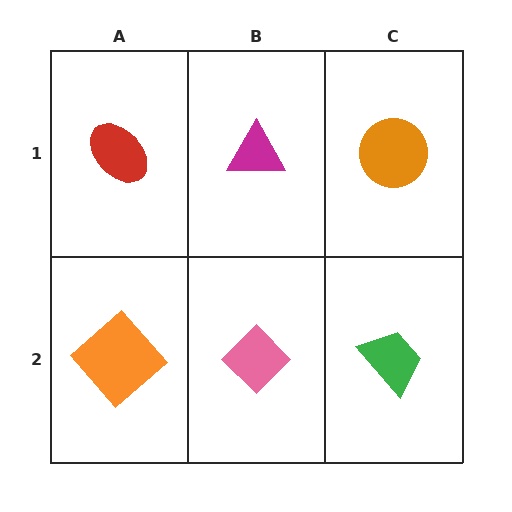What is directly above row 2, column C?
An orange circle.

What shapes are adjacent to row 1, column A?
An orange diamond (row 2, column A), a magenta triangle (row 1, column B).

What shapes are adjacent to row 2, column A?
A red ellipse (row 1, column A), a pink diamond (row 2, column B).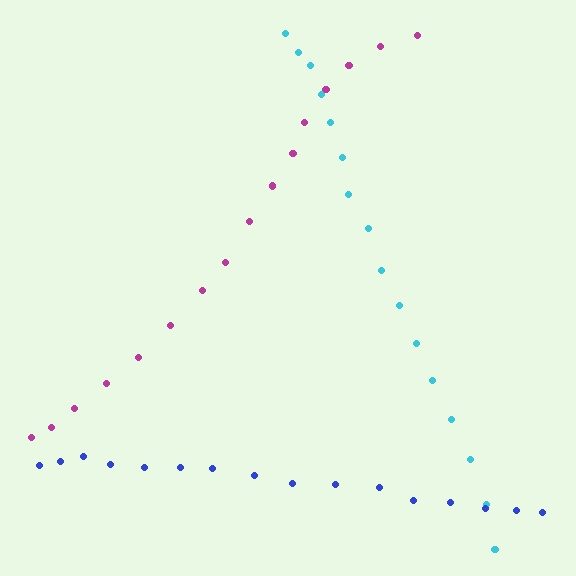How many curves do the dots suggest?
There are 3 distinct paths.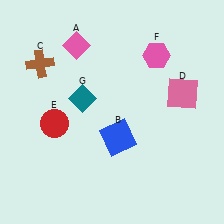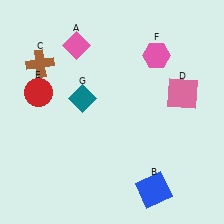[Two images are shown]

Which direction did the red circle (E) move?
The red circle (E) moved up.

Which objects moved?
The objects that moved are: the blue square (B), the red circle (E).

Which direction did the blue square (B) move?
The blue square (B) moved down.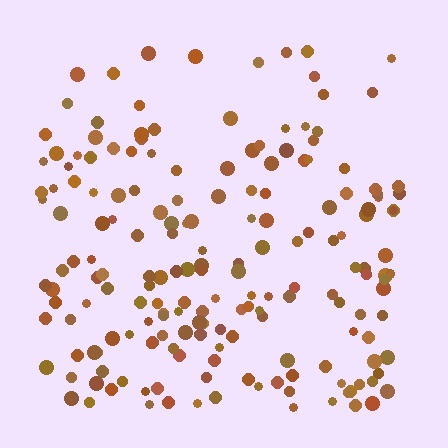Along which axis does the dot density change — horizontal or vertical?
Vertical.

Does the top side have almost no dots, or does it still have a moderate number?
Still a moderate number, just noticeably fewer than the bottom.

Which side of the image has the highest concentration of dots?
The bottom.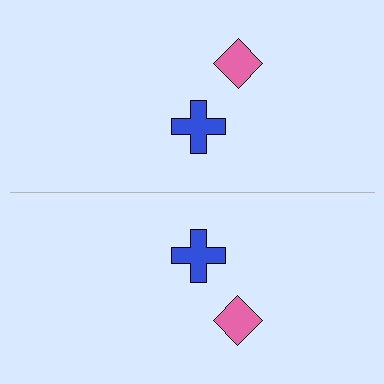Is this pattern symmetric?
Yes, this pattern has bilateral (reflection) symmetry.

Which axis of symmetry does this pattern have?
The pattern has a horizontal axis of symmetry running through the center of the image.